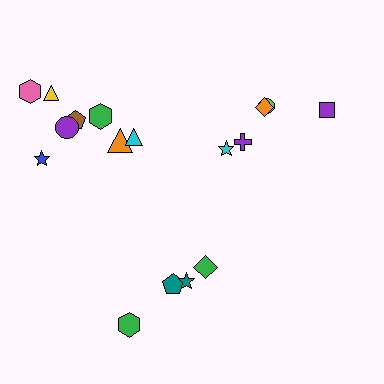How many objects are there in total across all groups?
There are 17 objects.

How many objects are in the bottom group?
There are 4 objects.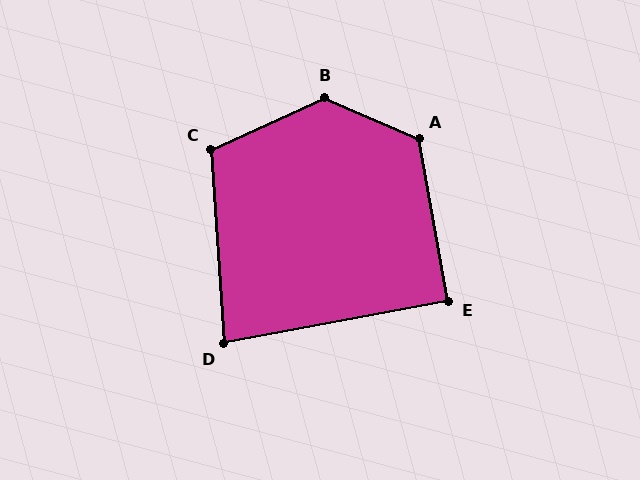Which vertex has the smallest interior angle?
D, at approximately 83 degrees.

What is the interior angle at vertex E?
Approximately 91 degrees (approximately right).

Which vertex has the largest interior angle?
B, at approximately 132 degrees.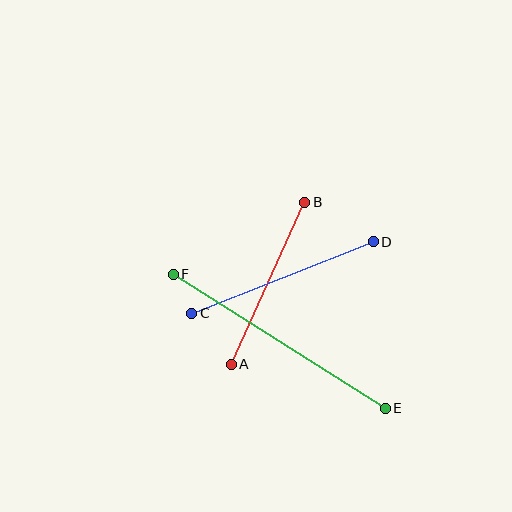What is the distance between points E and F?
The distance is approximately 251 pixels.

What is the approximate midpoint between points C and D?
The midpoint is at approximately (282, 278) pixels.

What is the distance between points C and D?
The distance is approximately 195 pixels.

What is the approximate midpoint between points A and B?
The midpoint is at approximately (268, 283) pixels.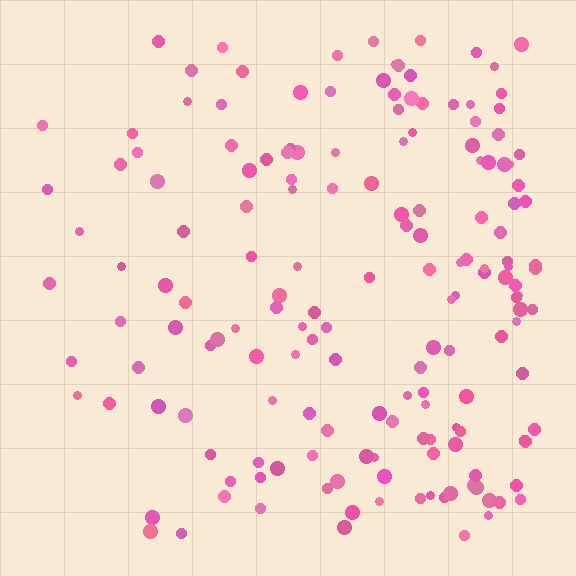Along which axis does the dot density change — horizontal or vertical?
Horizontal.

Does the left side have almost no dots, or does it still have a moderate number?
Still a moderate number, just noticeably fewer than the right.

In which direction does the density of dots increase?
From left to right, with the right side densest.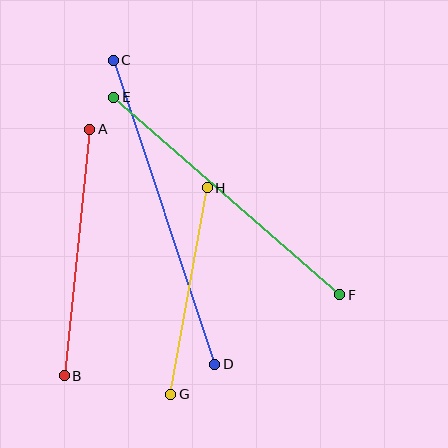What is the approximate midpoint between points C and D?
The midpoint is at approximately (164, 212) pixels.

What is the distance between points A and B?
The distance is approximately 248 pixels.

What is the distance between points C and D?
The distance is approximately 320 pixels.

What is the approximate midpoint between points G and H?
The midpoint is at approximately (189, 291) pixels.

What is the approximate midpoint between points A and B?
The midpoint is at approximately (77, 253) pixels.